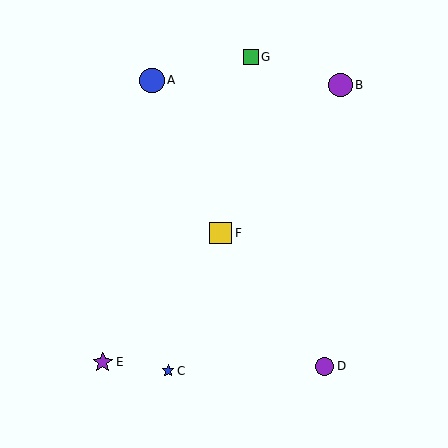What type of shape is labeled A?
Shape A is a blue circle.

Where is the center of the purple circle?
The center of the purple circle is at (325, 366).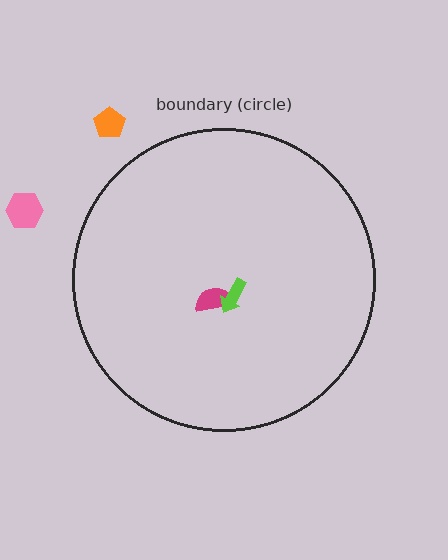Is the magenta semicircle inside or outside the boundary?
Inside.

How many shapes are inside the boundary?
2 inside, 2 outside.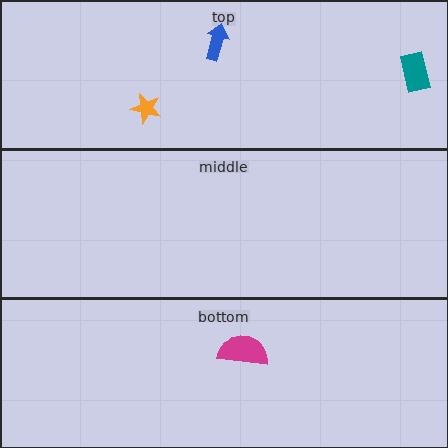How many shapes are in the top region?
3.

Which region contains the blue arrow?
The top region.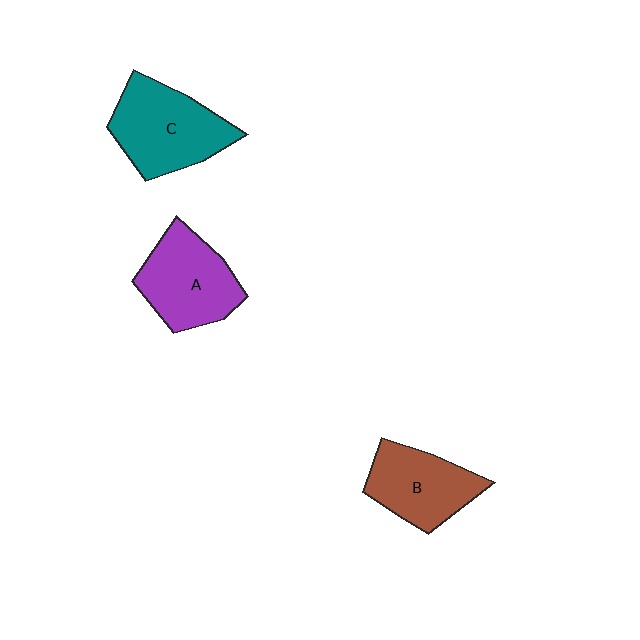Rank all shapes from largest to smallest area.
From largest to smallest: C (teal), A (purple), B (brown).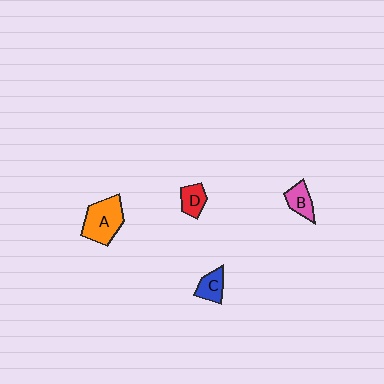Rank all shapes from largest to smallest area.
From largest to smallest: A (orange), B (pink), C (blue), D (red).